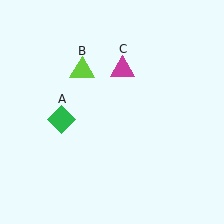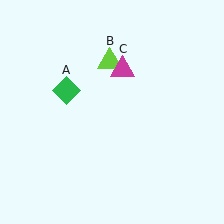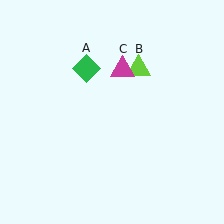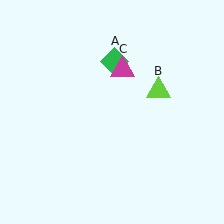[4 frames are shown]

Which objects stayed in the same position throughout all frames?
Magenta triangle (object C) remained stationary.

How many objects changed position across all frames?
2 objects changed position: green diamond (object A), lime triangle (object B).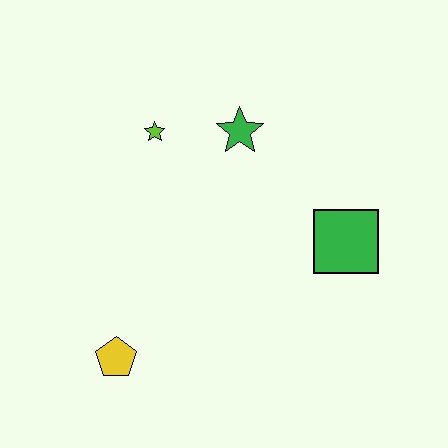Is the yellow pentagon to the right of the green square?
No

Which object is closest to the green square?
The green star is closest to the green square.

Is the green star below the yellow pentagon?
No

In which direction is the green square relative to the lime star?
The green square is to the right of the lime star.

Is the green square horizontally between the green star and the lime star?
No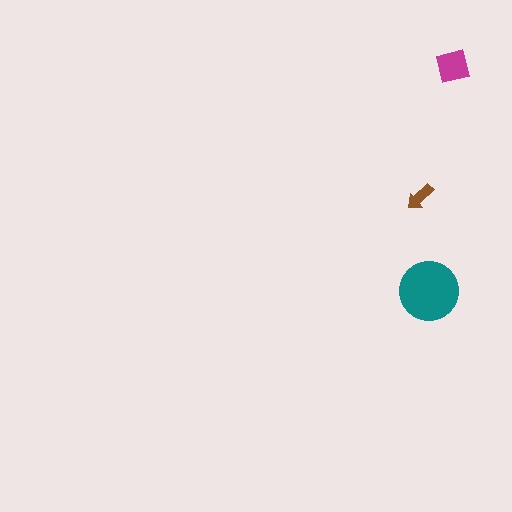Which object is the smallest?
The brown arrow.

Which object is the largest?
The teal circle.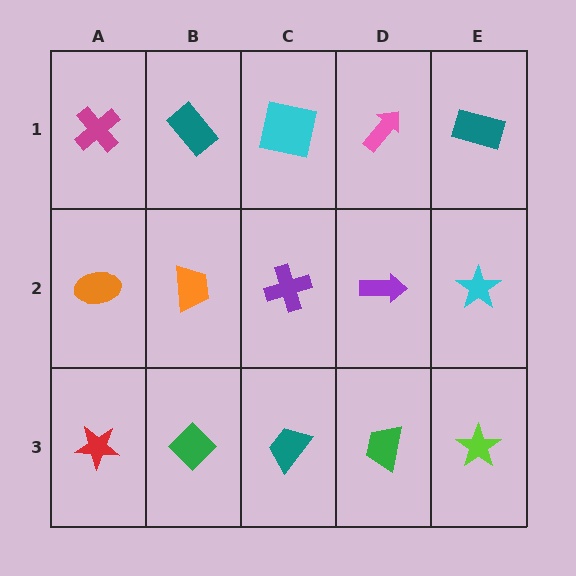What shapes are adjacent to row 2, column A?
A magenta cross (row 1, column A), a red star (row 3, column A), an orange trapezoid (row 2, column B).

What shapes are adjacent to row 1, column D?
A purple arrow (row 2, column D), a cyan square (row 1, column C), a teal rectangle (row 1, column E).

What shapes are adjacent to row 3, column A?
An orange ellipse (row 2, column A), a green diamond (row 3, column B).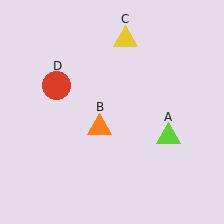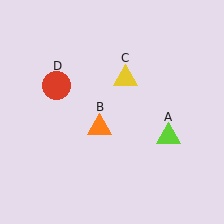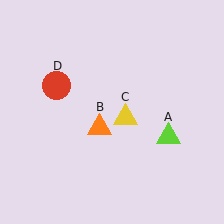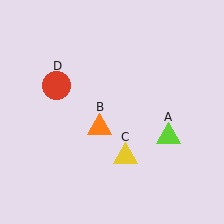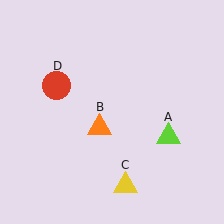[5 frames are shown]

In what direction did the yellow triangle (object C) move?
The yellow triangle (object C) moved down.